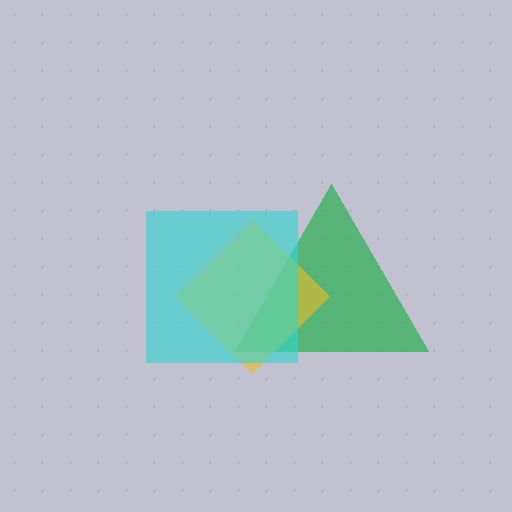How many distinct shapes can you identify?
There are 3 distinct shapes: a green triangle, a yellow diamond, a cyan square.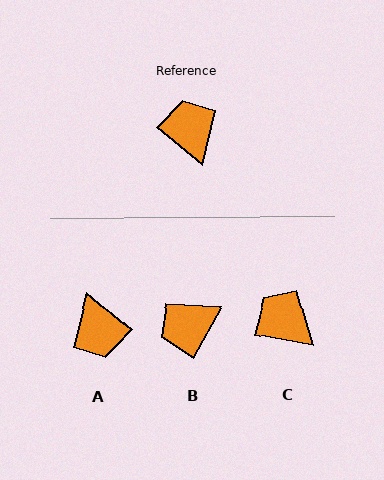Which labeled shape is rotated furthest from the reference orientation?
A, about 179 degrees away.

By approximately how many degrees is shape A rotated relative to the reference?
Approximately 179 degrees counter-clockwise.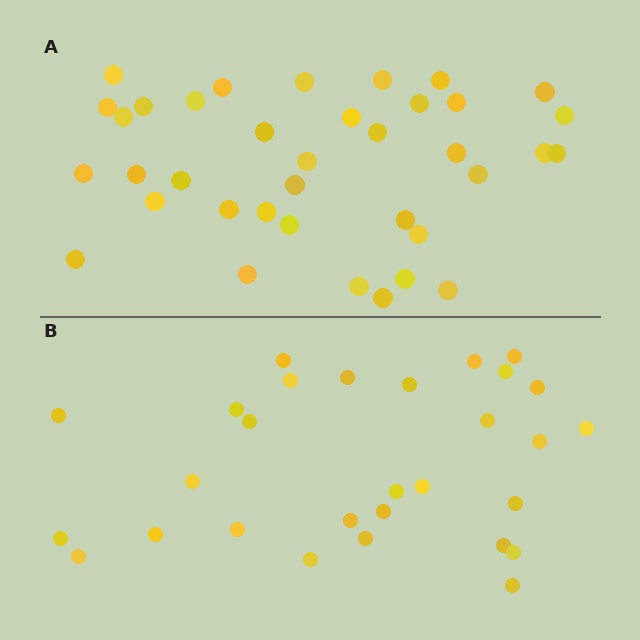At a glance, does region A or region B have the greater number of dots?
Region A (the top region) has more dots.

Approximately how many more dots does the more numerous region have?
Region A has roughly 8 or so more dots than region B.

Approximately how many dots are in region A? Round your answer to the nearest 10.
About 40 dots. (The exact count is 37, which rounds to 40.)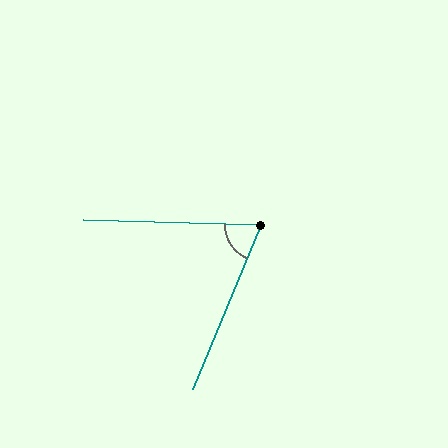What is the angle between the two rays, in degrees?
Approximately 69 degrees.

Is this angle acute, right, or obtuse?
It is acute.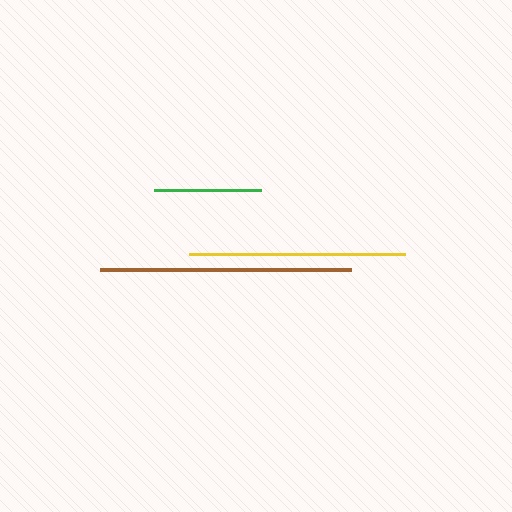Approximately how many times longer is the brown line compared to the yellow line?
The brown line is approximately 1.2 times the length of the yellow line.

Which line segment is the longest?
The brown line is the longest at approximately 251 pixels.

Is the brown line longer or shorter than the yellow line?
The brown line is longer than the yellow line.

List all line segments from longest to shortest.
From longest to shortest: brown, yellow, green.